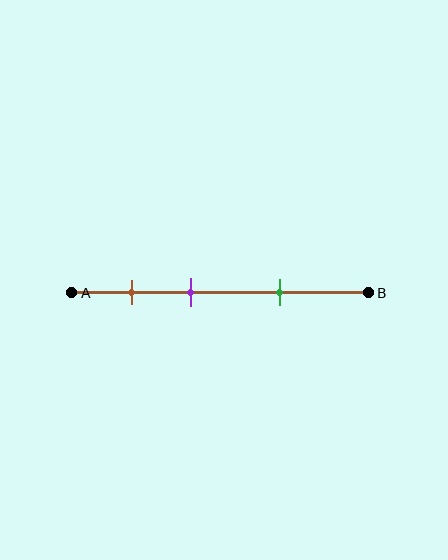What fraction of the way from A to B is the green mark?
The green mark is approximately 70% (0.7) of the way from A to B.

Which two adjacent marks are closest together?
The brown and purple marks are the closest adjacent pair.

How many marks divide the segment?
There are 3 marks dividing the segment.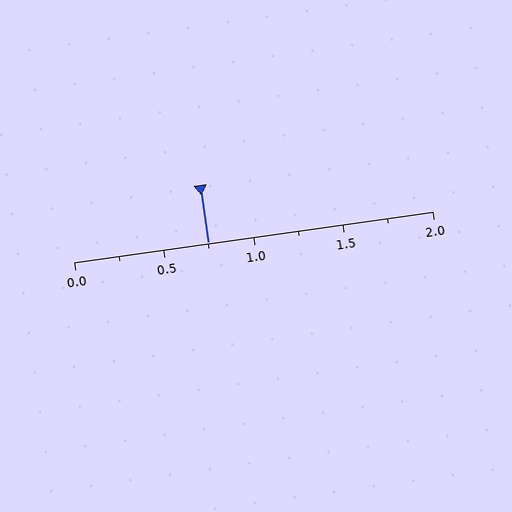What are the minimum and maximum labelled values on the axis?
The axis runs from 0.0 to 2.0.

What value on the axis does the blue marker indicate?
The marker indicates approximately 0.75.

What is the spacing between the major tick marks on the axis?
The major ticks are spaced 0.5 apart.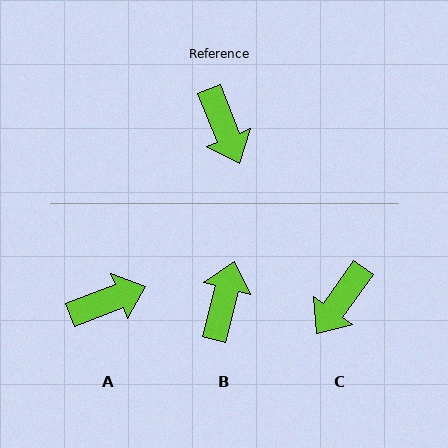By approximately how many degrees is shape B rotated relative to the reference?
Approximately 143 degrees counter-clockwise.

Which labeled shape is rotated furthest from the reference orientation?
B, about 143 degrees away.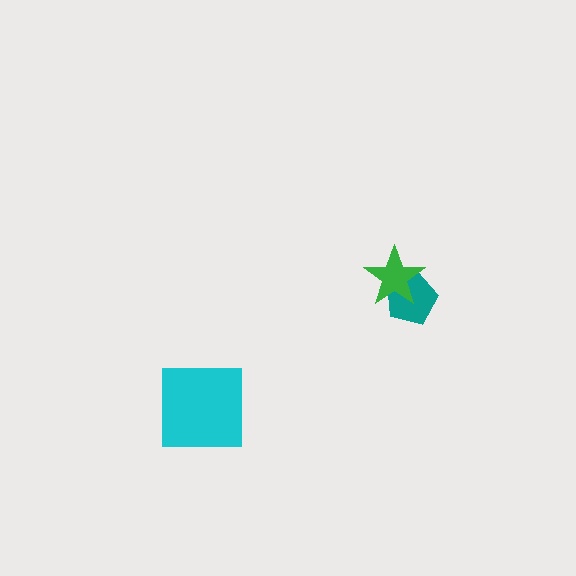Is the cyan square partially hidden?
No, no other shape covers it.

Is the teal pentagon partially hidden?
Yes, it is partially covered by another shape.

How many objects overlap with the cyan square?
0 objects overlap with the cyan square.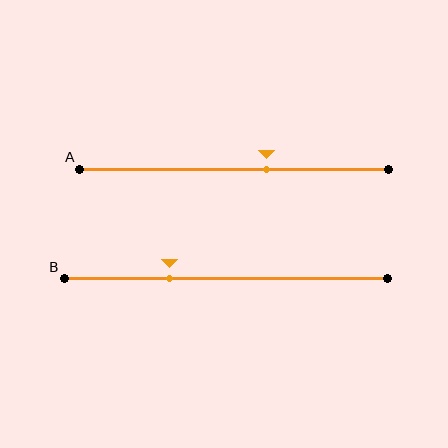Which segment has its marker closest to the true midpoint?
Segment A has its marker closest to the true midpoint.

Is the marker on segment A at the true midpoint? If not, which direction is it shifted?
No, the marker on segment A is shifted to the right by about 11% of the segment length.